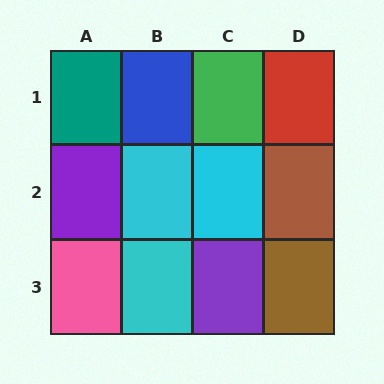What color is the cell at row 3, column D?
Brown.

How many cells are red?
1 cell is red.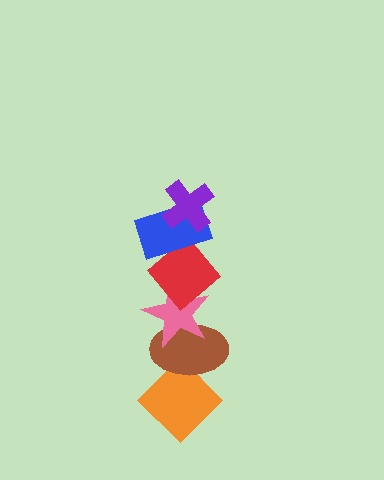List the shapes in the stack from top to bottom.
From top to bottom: the purple cross, the blue rectangle, the red diamond, the pink star, the brown ellipse, the orange diamond.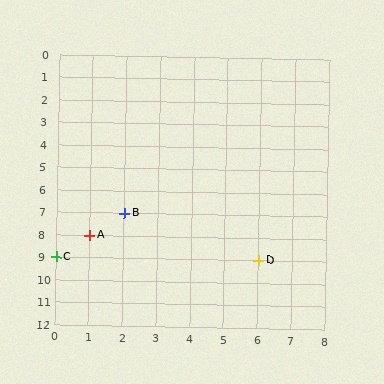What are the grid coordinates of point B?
Point B is at grid coordinates (2, 7).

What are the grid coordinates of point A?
Point A is at grid coordinates (1, 8).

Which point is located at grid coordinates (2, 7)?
Point B is at (2, 7).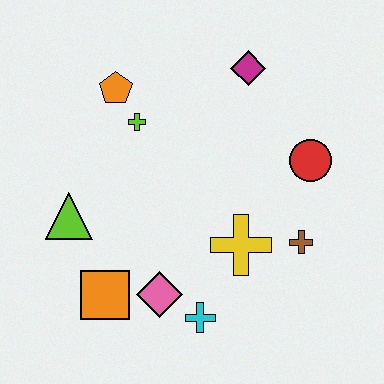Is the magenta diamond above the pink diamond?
Yes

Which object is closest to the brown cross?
The yellow cross is closest to the brown cross.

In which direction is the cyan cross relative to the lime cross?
The cyan cross is below the lime cross.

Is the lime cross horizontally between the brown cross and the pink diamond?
No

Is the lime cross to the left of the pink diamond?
Yes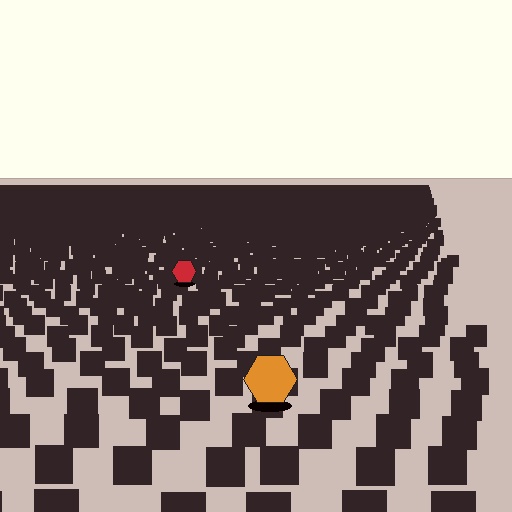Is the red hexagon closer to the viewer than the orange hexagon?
No. The orange hexagon is closer — you can tell from the texture gradient: the ground texture is coarser near it.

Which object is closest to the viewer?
The orange hexagon is closest. The texture marks near it are larger and more spread out.